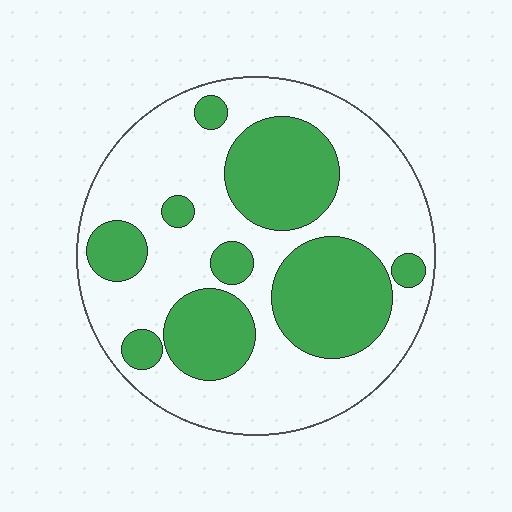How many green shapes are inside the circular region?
9.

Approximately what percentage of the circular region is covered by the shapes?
Approximately 35%.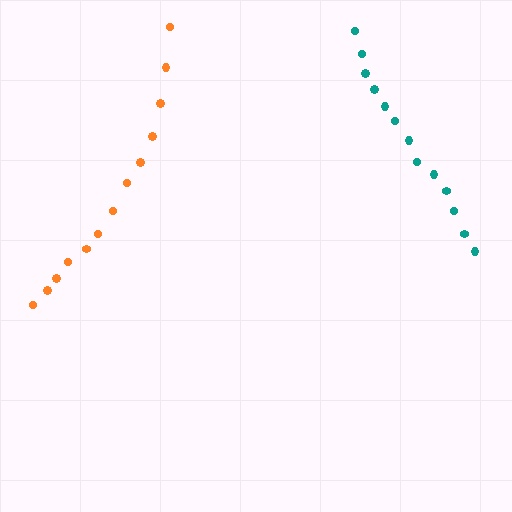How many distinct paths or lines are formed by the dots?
There are 2 distinct paths.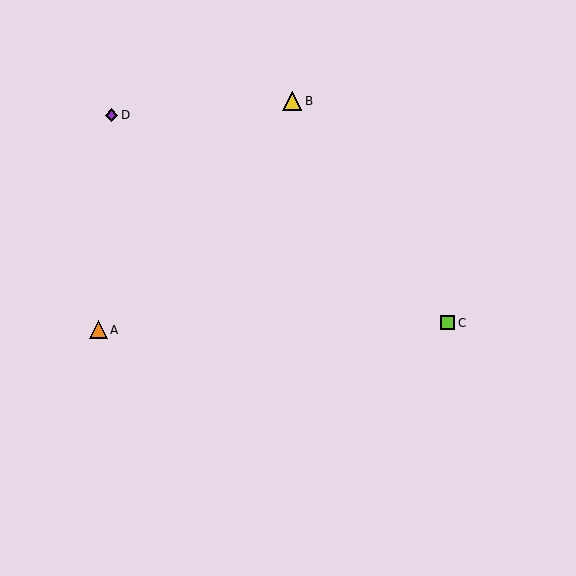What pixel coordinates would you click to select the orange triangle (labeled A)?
Click at (98, 330) to select the orange triangle A.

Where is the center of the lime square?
The center of the lime square is at (447, 323).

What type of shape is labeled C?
Shape C is a lime square.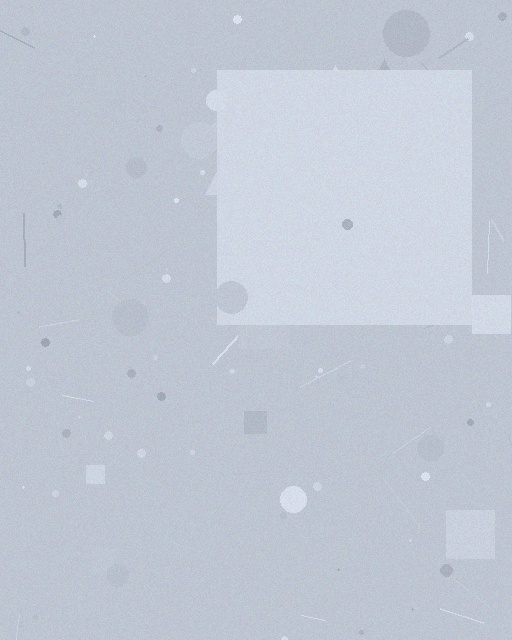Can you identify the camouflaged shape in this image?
The camouflaged shape is a square.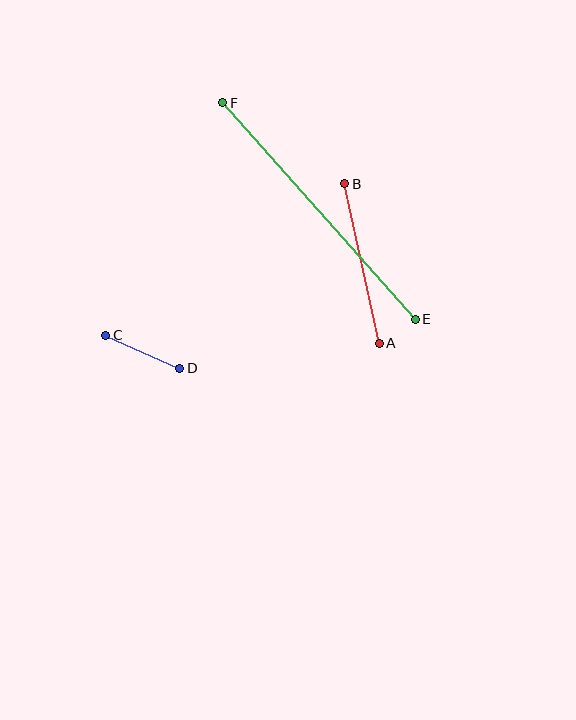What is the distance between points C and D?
The distance is approximately 81 pixels.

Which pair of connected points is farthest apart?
Points E and F are farthest apart.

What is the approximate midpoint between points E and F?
The midpoint is at approximately (319, 211) pixels.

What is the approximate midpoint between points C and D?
The midpoint is at approximately (143, 352) pixels.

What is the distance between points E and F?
The distance is approximately 290 pixels.